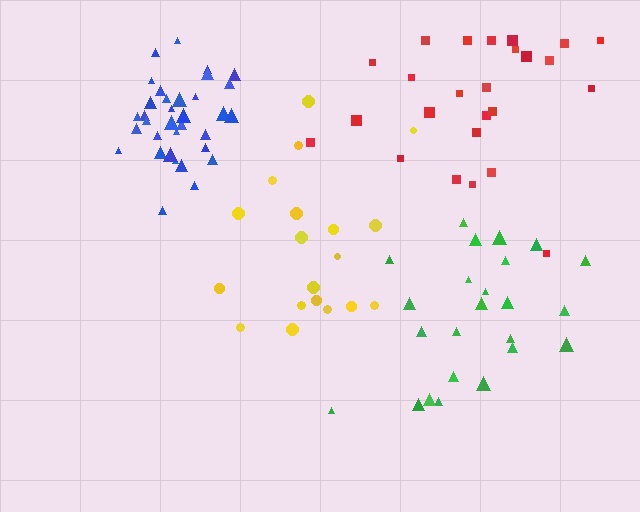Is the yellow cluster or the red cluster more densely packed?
Yellow.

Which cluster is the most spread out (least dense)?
Green.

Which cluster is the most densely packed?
Blue.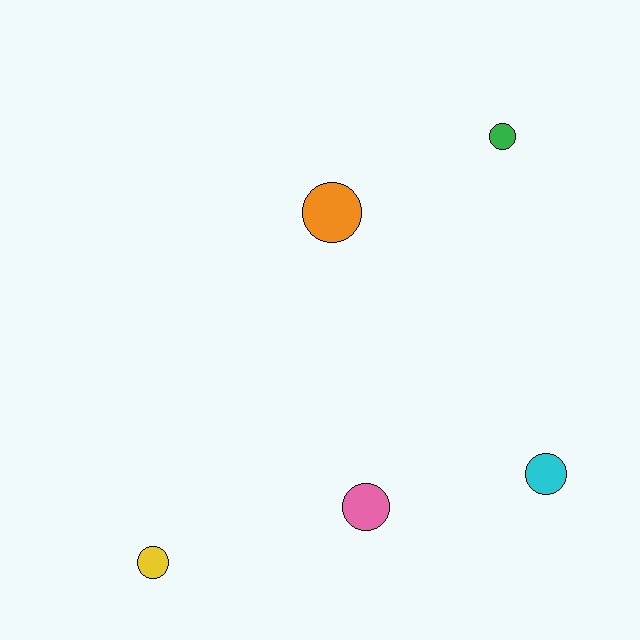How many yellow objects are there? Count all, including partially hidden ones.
There is 1 yellow object.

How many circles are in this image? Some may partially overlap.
There are 5 circles.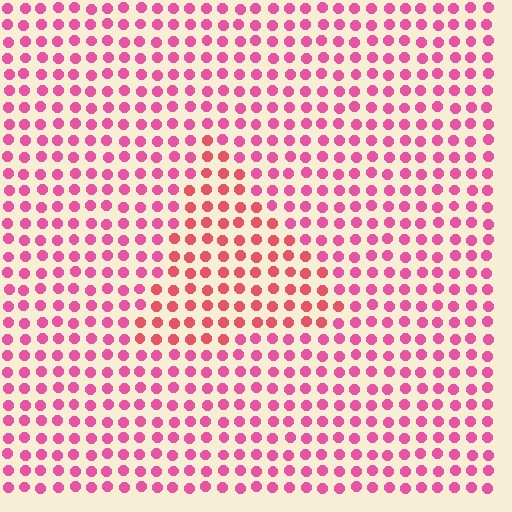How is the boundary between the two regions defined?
The boundary is defined purely by a slight shift in hue (about 25 degrees). Spacing, size, and orientation are identical on both sides.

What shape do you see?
I see a triangle.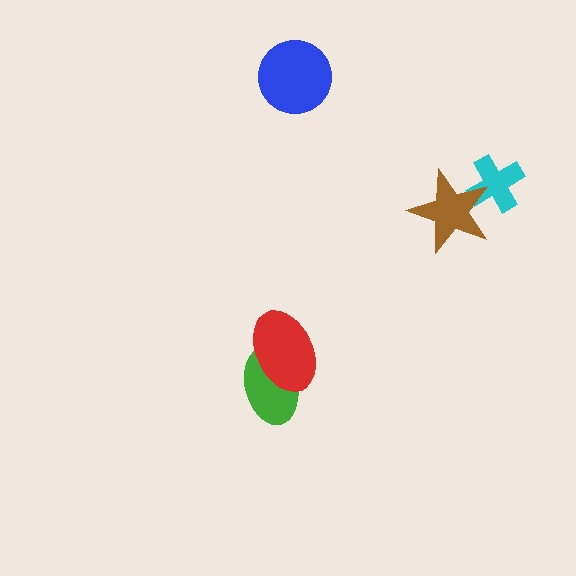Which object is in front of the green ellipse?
The red ellipse is in front of the green ellipse.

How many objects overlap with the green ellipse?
1 object overlaps with the green ellipse.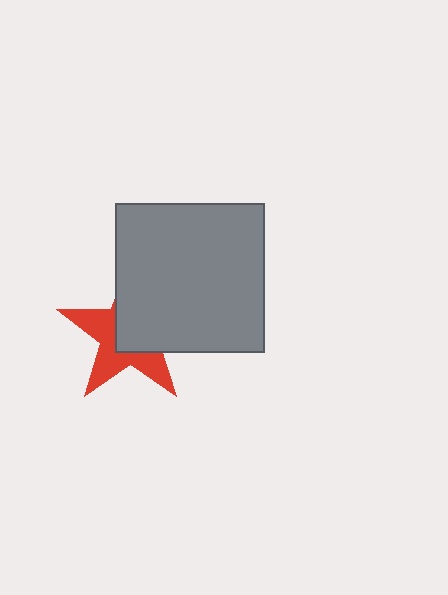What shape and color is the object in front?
The object in front is a gray square.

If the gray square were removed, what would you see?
You would see the complete red star.